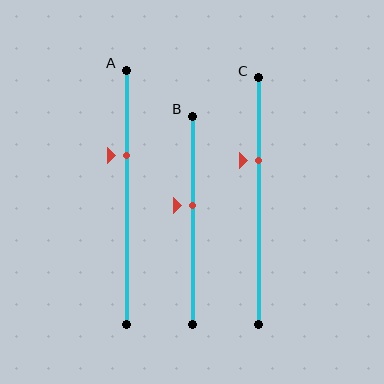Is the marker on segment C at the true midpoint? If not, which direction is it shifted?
No, the marker on segment C is shifted upward by about 16% of the segment length.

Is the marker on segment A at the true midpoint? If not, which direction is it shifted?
No, the marker on segment A is shifted upward by about 17% of the segment length.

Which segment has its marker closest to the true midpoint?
Segment B has its marker closest to the true midpoint.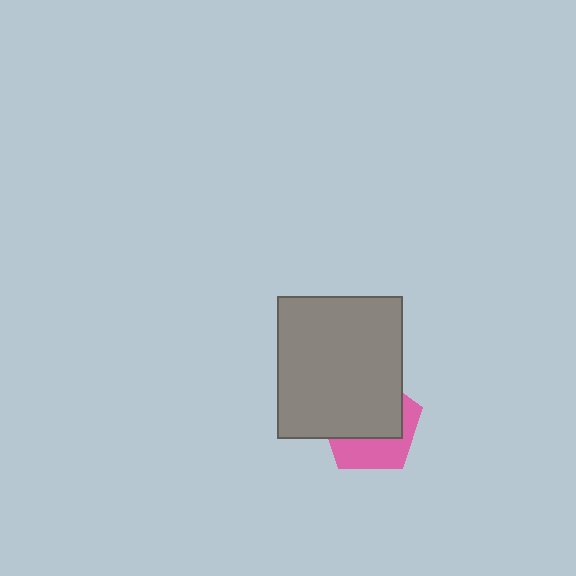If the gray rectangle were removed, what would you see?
You would see the complete pink pentagon.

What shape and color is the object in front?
The object in front is a gray rectangle.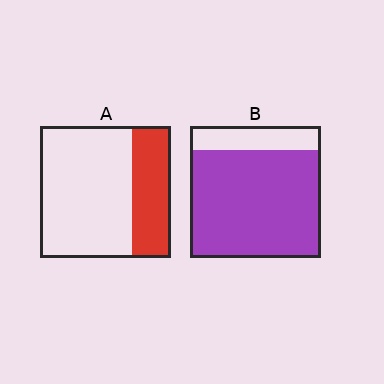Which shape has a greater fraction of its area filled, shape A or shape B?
Shape B.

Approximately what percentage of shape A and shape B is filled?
A is approximately 30% and B is approximately 80%.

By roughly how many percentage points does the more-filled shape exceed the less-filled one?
By roughly 50 percentage points (B over A).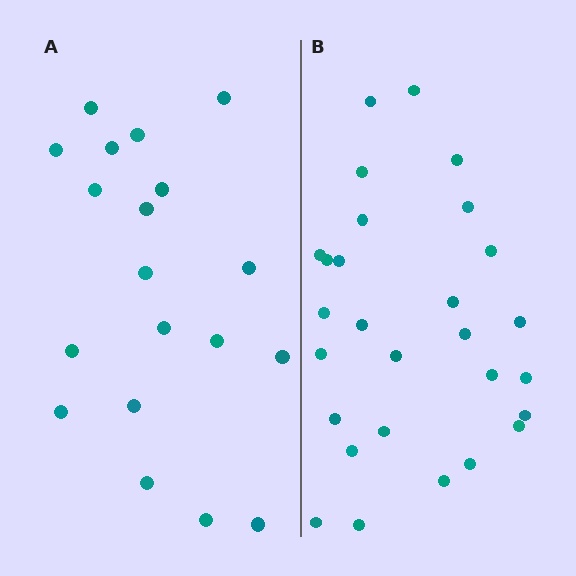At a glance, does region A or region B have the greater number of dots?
Region B (the right region) has more dots.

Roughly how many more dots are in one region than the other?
Region B has roughly 8 or so more dots than region A.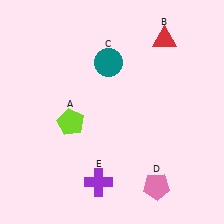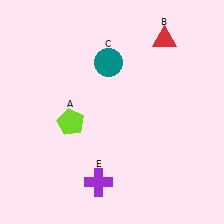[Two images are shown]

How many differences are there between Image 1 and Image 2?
There is 1 difference between the two images.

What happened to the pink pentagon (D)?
The pink pentagon (D) was removed in Image 2. It was in the bottom-right area of Image 1.